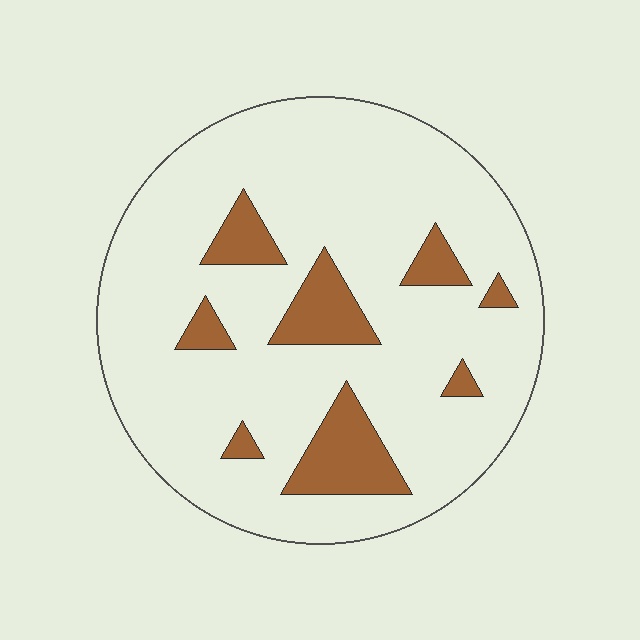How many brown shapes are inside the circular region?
8.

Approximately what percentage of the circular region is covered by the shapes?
Approximately 15%.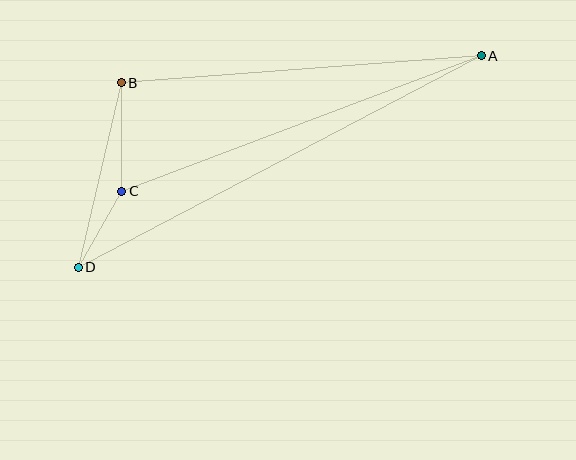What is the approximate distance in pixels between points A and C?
The distance between A and C is approximately 384 pixels.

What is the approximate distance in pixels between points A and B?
The distance between A and B is approximately 361 pixels.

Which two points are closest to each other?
Points C and D are closest to each other.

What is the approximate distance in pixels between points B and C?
The distance between B and C is approximately 108 pixels.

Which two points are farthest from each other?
Points A and D are farthest from each other.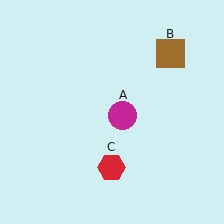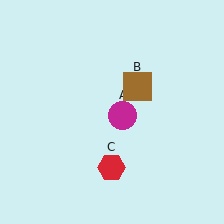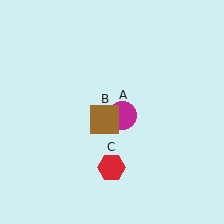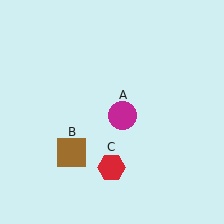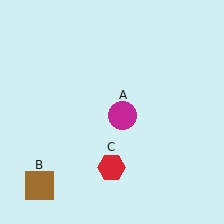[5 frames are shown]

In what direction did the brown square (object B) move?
The brown square (object B) moved down and to the left.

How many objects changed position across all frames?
1 object changed position: brown square (object B).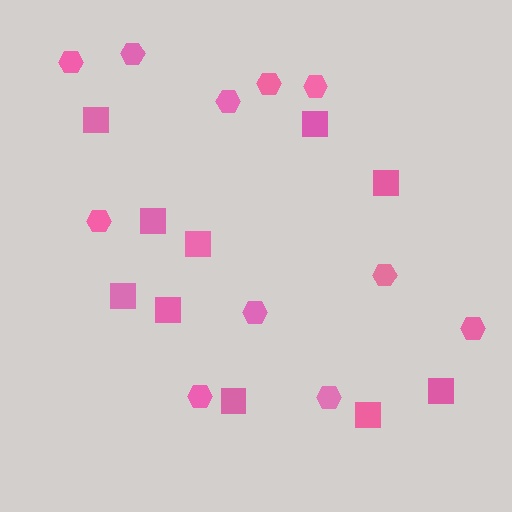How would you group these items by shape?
There are 2 groups: one group of squares (10) and one group of hexagons (11).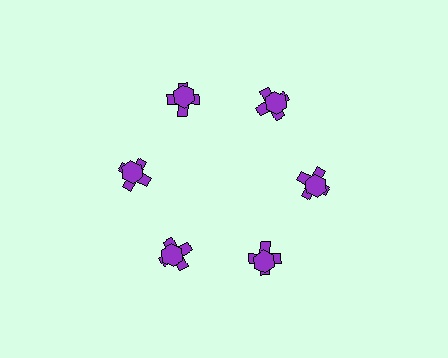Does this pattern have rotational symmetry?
Yes, this pattern has 6-fold rotational symmetry. It looks the same after rotating 60 degrees around the center.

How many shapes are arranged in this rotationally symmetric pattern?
There are 12 shapes, arranged in 6 groups of 2.